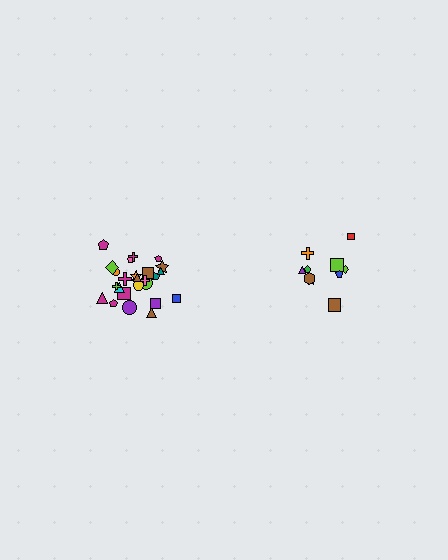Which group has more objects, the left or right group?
The left group.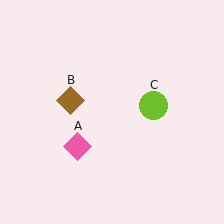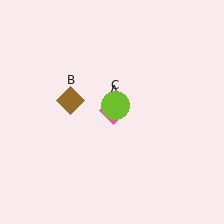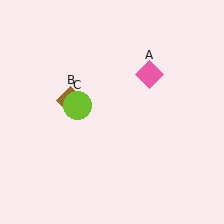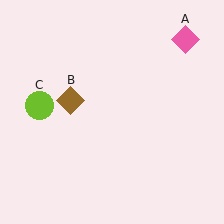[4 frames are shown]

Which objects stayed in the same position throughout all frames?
Brown diamond (object B) remained stationary.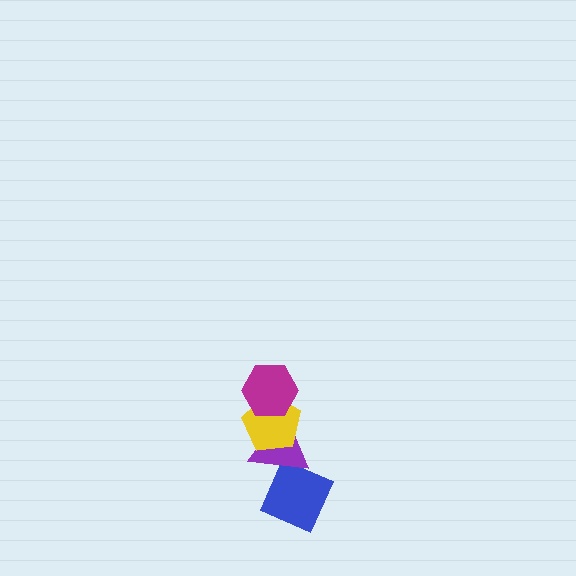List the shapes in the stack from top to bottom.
From top to bottom: the magenta hexagon, the yellow pentagon, the purple triangle, the blue diamond.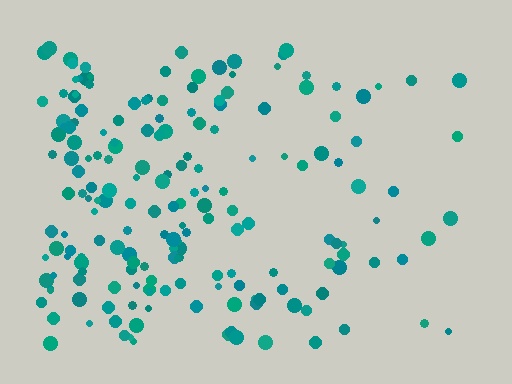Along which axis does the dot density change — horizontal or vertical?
Horizontal.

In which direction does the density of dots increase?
From right to left, with the left side densest.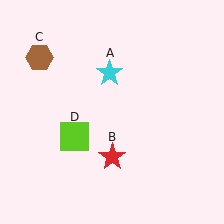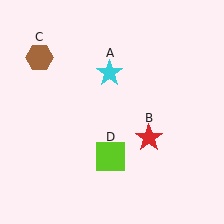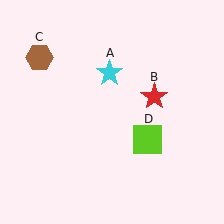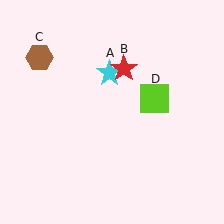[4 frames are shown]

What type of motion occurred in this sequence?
The red star (object B), lime square (object D) rotated counterclockwise around the center of the scene.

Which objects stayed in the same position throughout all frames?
Cyan star (object A) and brown hexagon (object C) remained stationary.